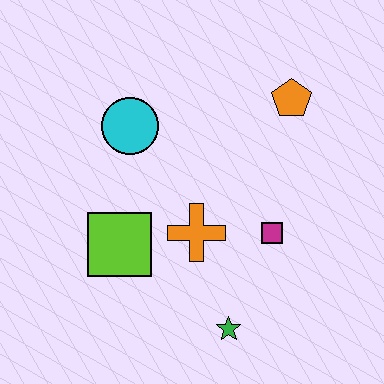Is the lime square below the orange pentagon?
Yes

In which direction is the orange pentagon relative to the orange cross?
The orange pentagon is above the orange cross.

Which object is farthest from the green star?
The orange pentagon is farthest from the green star.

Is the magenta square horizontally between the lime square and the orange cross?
No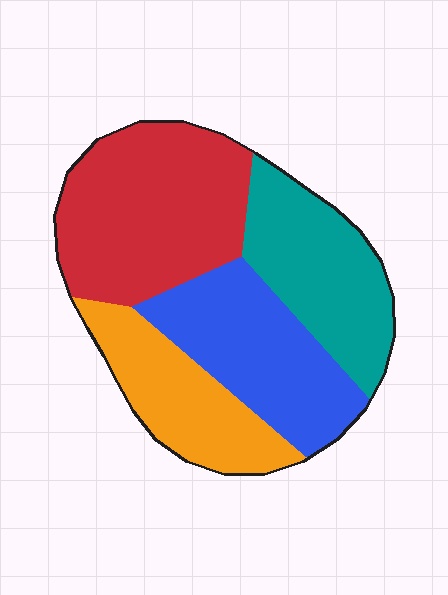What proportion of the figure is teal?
Teal takes up between a sixth and a third of the figure.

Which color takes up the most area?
Red, at roughly 35%.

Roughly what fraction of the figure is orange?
Orange takes up about one fifth (1/5) of the figure.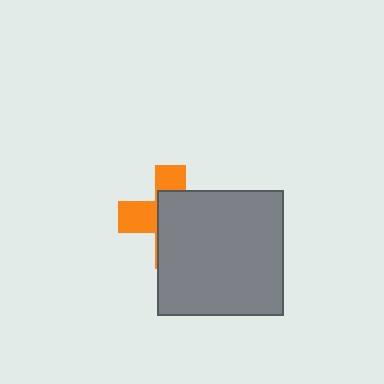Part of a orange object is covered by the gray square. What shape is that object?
It is a cross.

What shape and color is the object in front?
The object in front is a gray square.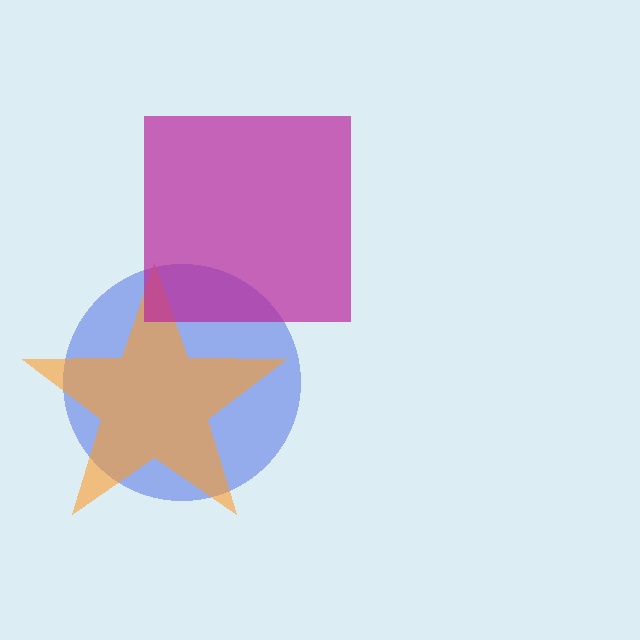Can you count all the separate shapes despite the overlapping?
Yes, there are 3 separate shapes.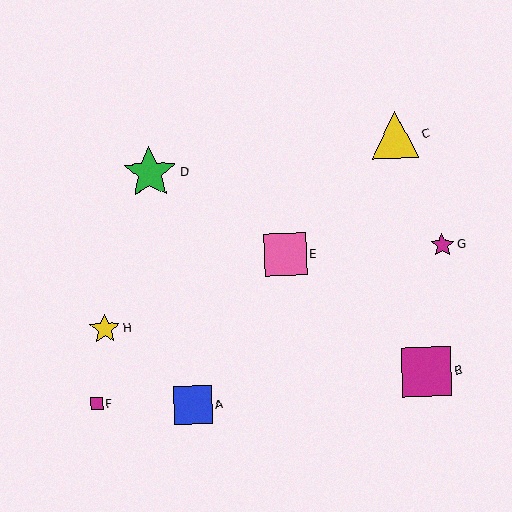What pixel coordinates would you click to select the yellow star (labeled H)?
Click at (105, 329) to select the yellow star H.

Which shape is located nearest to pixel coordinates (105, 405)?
The magenta square (labeled F) at (97, 404) is nearest to that location.